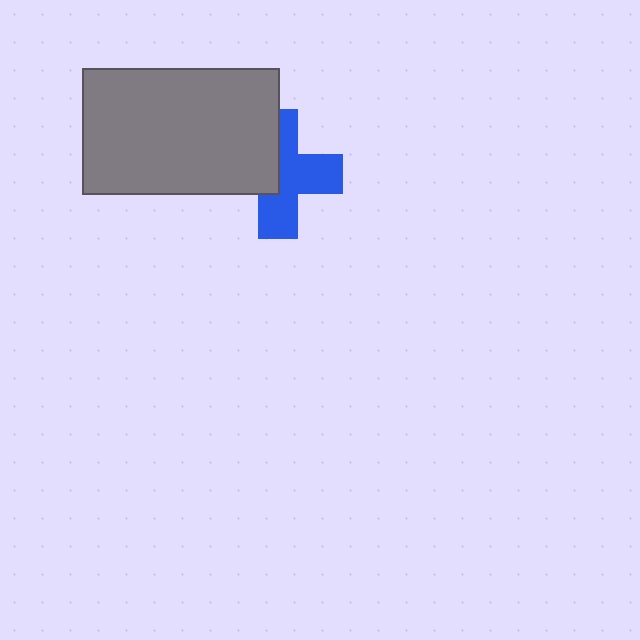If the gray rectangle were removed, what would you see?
You would see the complete blue cross.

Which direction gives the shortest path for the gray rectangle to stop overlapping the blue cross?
Moving left gives the shortest separation.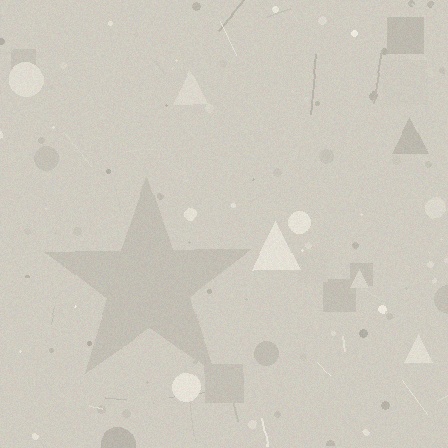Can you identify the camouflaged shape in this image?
The camouflaged shape is a star.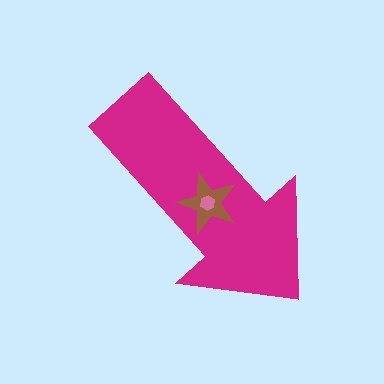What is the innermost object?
The pink hexagon.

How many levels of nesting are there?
3.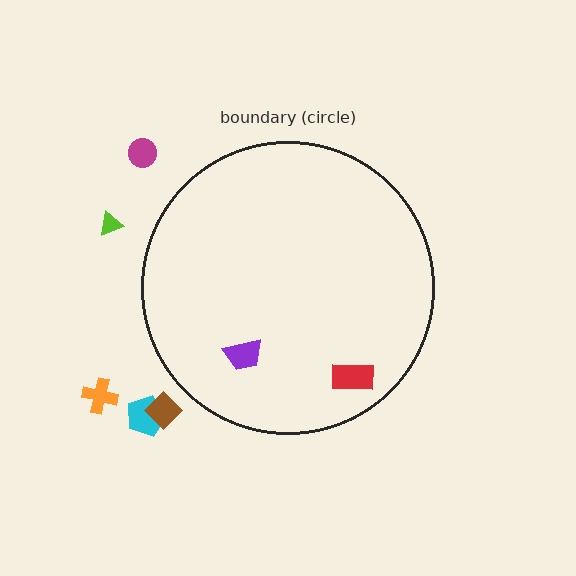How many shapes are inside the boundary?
2 inside, 5 outside.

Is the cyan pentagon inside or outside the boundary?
Outside.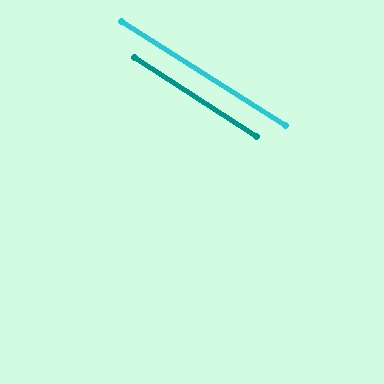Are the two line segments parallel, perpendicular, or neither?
Parallel — their directions differ by only 0.5°.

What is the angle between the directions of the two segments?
Approximately 1 degree.